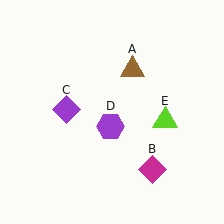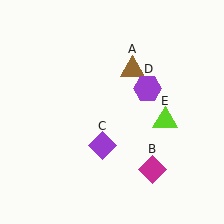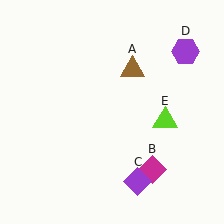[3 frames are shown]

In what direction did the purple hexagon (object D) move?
The purple hexagon (object D) moved up and to the right.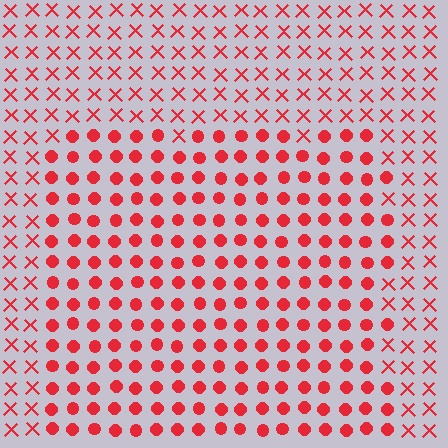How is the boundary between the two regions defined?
The boundary is defined by a change in element shape: circles inside vs. X marks outside. All elements share the same color and spacing.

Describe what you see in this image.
The image is filled with small red elements arranged in a uniform grid. A rectangle-shaped region contains circles, while the surrounding area contains X marks. The boundary is defined purely by the change in element shape.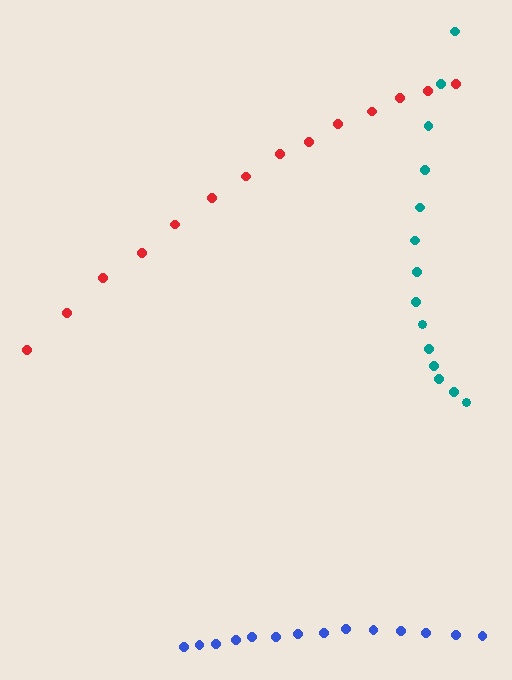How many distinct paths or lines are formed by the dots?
There are 3 distinct paths.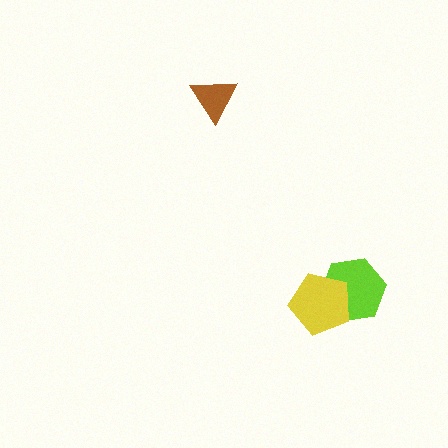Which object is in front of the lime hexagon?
The yellow pentagon is in front of the lime hexagon.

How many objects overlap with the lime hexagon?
1 object overlaps with the lime hexagon.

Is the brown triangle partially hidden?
No, no other shape covers it.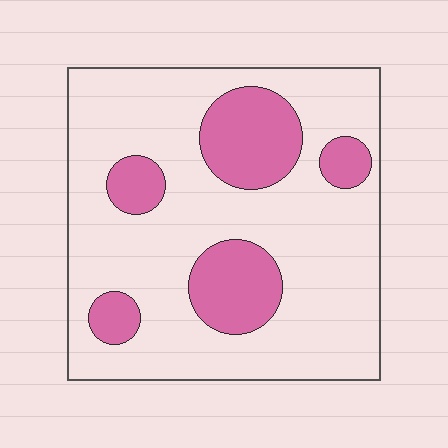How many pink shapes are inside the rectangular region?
5.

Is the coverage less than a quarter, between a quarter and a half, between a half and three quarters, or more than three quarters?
Less than a quarter.